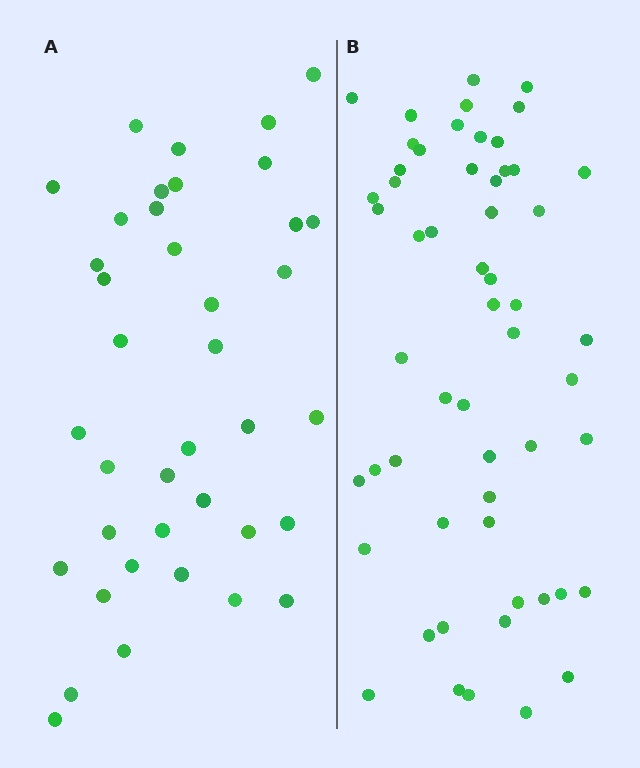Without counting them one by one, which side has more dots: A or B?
Region B (the right region) has more dots.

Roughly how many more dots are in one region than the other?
Region B has approximately 15 more dots than region A.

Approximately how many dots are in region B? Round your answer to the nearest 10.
About 60 dots. (The exact count is 56, which rounds to 60.)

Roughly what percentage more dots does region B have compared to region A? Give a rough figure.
About 45% more.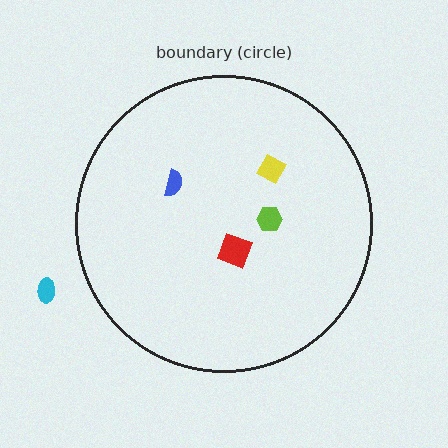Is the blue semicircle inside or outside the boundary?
Inside.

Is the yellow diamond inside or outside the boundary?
Inside.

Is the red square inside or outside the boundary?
Inside.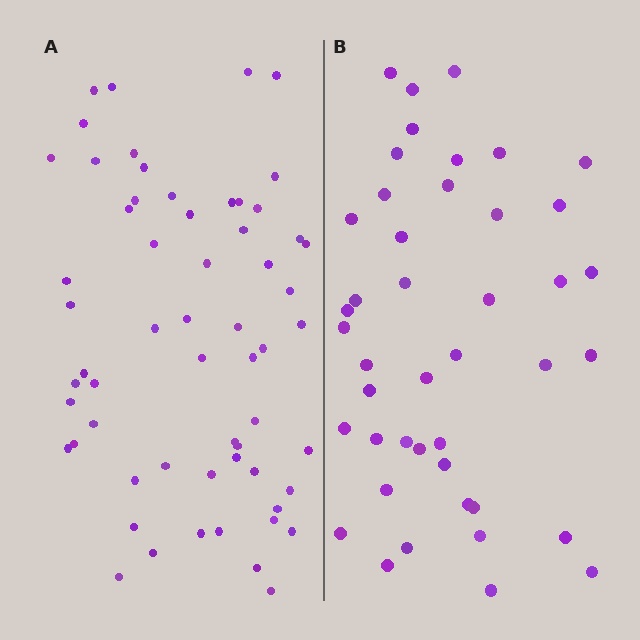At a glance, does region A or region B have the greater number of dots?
Region A (the left region) has more dots.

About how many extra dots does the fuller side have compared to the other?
Region A has approximately 15 more dots than region B.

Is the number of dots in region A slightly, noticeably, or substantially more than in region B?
Region A has noticeably more, but not dramatically so. The ratio is roughly 1.4 to 1.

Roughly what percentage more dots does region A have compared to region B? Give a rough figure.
About 40% more.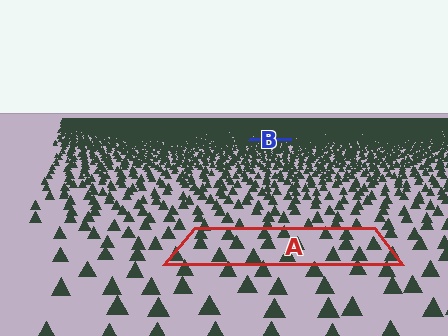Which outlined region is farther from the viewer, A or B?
Region B is farther from the viewer — the texture elements inside it appear smaller and more densely packed.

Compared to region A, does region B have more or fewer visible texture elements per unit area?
Region B has more texture elements per unit area — they are packed more densely because it is farther away.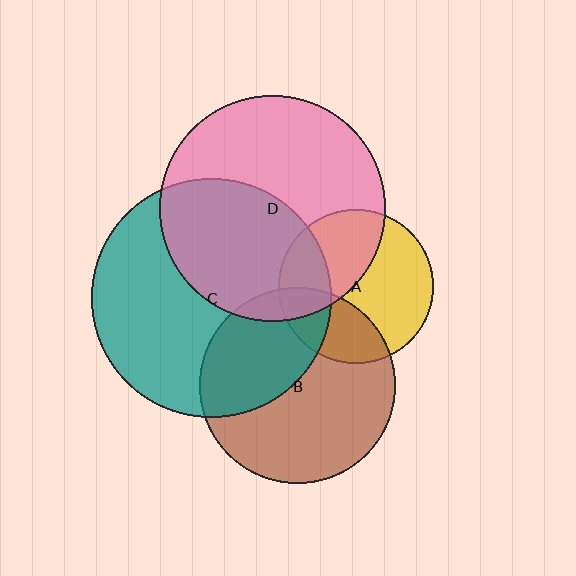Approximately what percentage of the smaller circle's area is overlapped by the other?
Approximately 10%.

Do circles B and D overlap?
Yes.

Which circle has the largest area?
Circle C (teal).